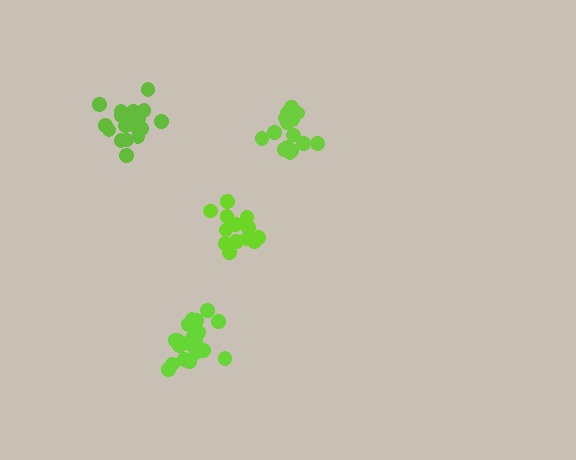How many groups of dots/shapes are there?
There are 4 groups.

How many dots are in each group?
Group 1: 15 dots, Group 2: 19 dots, Group 3: 20 dots, Group 4: 15 dots (69 total).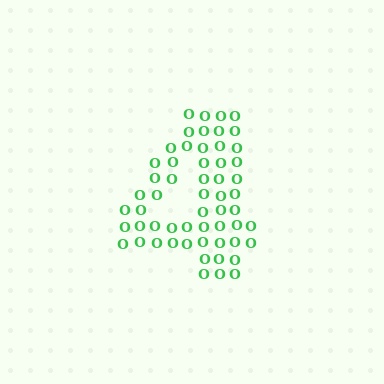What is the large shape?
The large shape is the digit 4.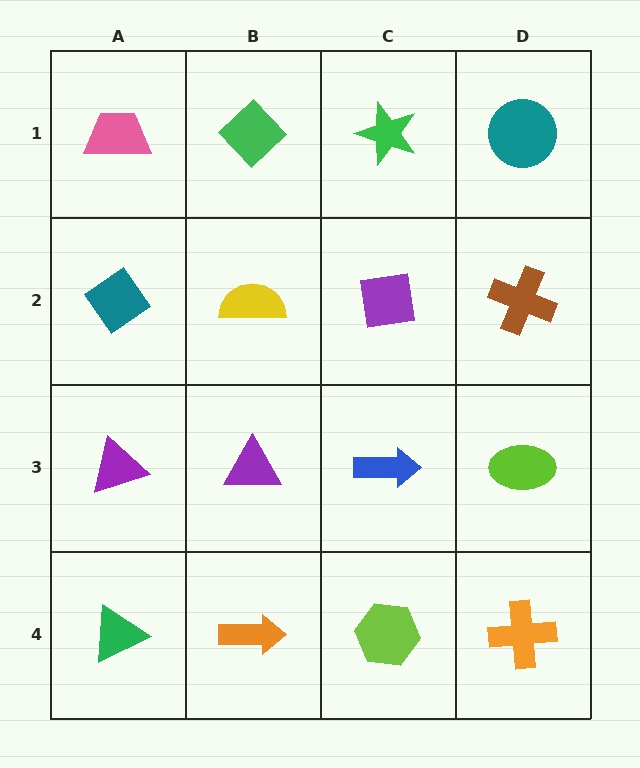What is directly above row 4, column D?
A lime ellipse.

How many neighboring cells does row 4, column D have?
2.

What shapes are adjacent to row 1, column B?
A yellow semicircle (row 2, column B), a pink trapezoid (row 1, column A), a green star (row 1, column C).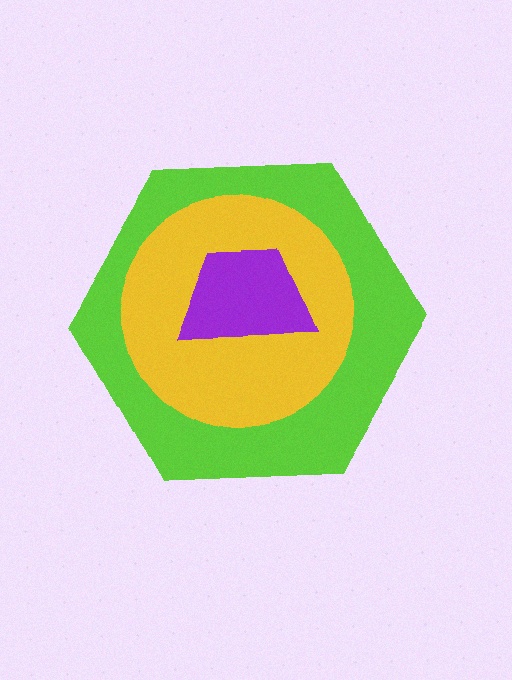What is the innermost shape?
The purple trapezoid.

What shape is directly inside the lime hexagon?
The yellow circle.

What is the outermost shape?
The lime hexagon.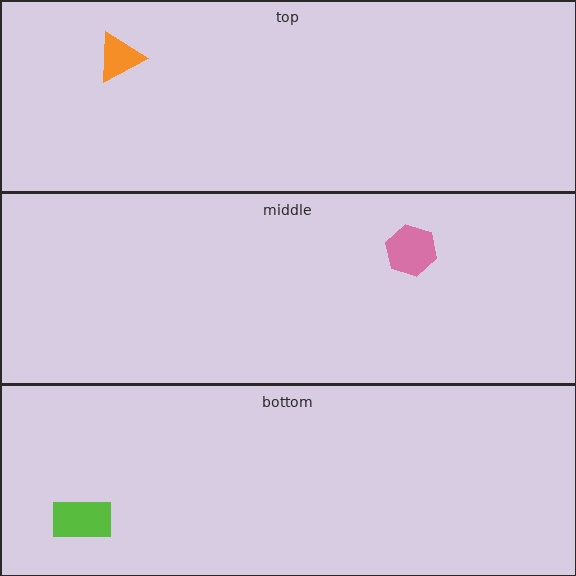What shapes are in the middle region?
The pink hexagon.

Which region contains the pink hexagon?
The middle region.